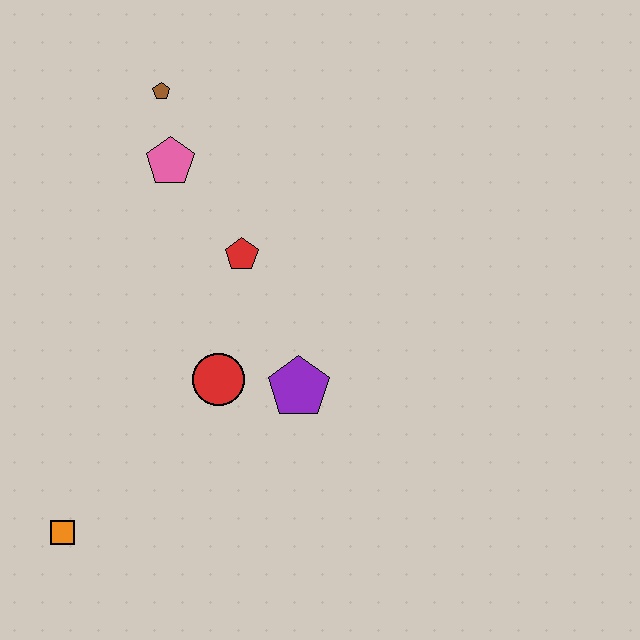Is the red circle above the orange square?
Yes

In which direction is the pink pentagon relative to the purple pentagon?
The pink pentagon is above the purple pentagon.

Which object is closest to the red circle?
The purple pentagon is closest to the red circle.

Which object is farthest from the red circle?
The brown pentagon is farthest from the red circle.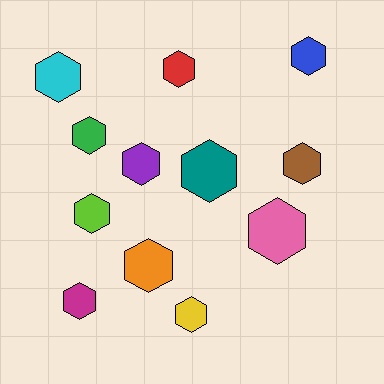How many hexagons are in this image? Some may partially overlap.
There are 12 hexagons.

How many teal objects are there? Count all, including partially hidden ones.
There is 1 teal object.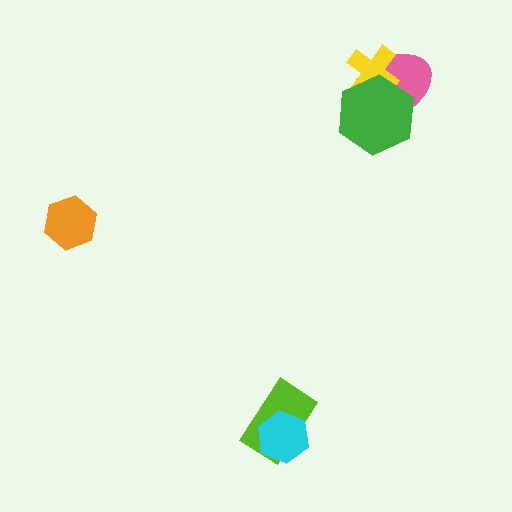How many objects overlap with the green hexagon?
2 objects overlap with the green hexagon.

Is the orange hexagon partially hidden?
No, no other shape covers it.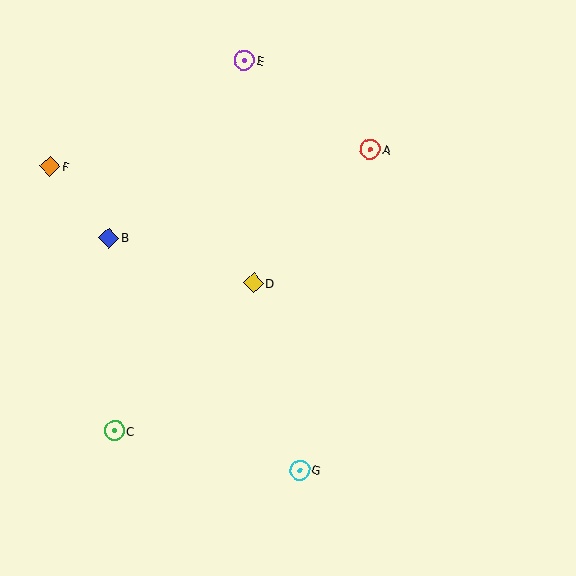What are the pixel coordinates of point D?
Point D is at (253, 283).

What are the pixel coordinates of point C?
Point C is at (114, 431).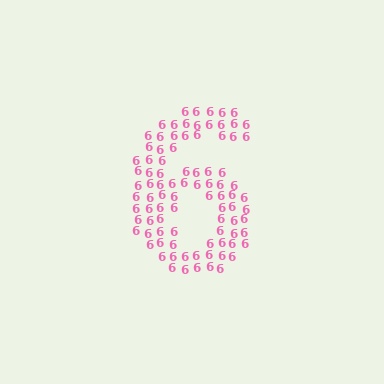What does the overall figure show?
The overall figure shows the digit 6.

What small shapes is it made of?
It is made of small digit 6's.